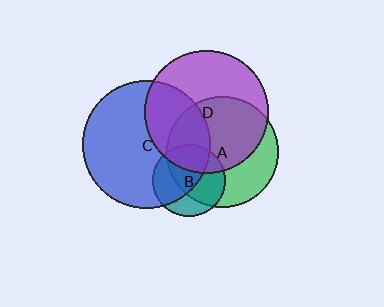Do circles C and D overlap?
Yes.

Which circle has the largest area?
Circle C (blue).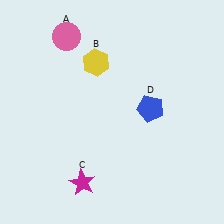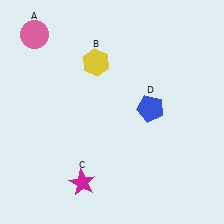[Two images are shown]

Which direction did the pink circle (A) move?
The pink circle (A) moved left.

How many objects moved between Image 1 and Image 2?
1 object moved between the two images.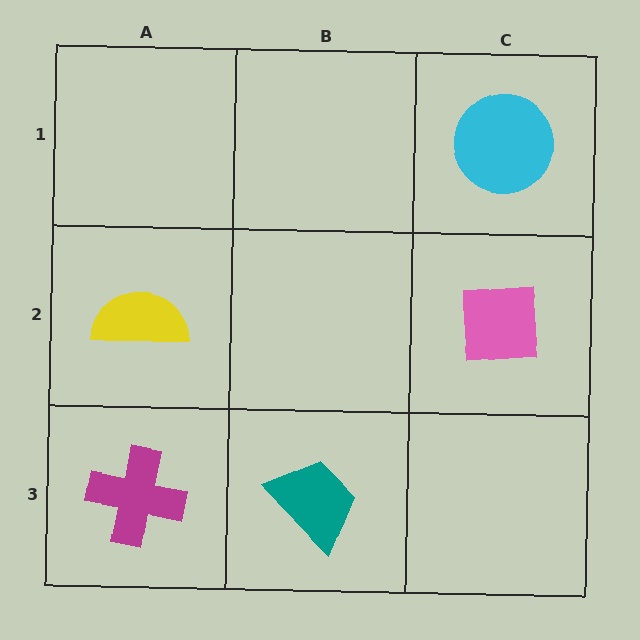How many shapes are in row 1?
1 shape.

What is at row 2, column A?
A yellow semicircle.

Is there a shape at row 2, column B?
No, that cell is empty.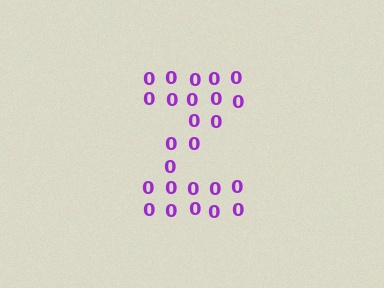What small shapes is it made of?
It is made of small digit 0's.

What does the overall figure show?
The overall figure shows the letter Z.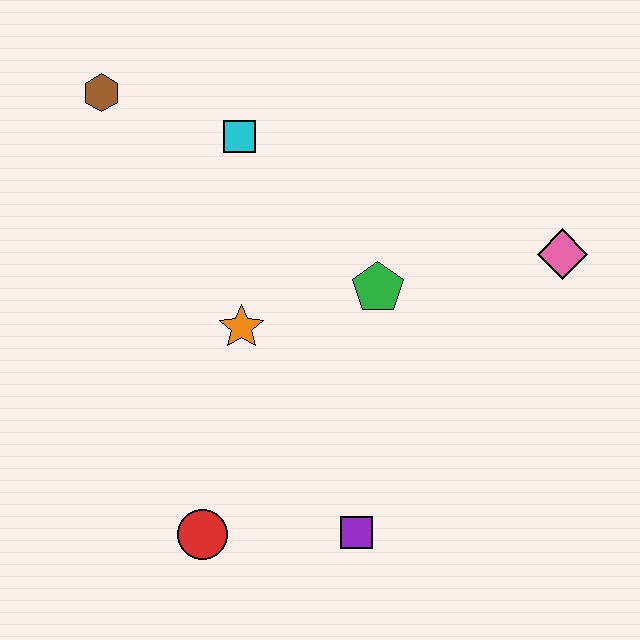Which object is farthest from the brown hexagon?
The purple square is farthest from the brown hexagon.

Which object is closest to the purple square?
The red circle is closest to the purple square.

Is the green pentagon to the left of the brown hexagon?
No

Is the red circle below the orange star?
Yes